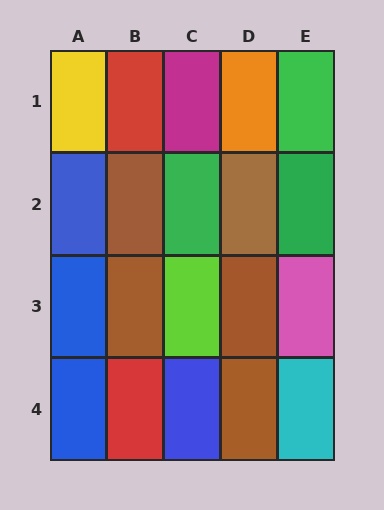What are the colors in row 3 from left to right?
Blue, brown, lime, brown, pink.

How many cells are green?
3 cells are green.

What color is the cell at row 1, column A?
Yellow.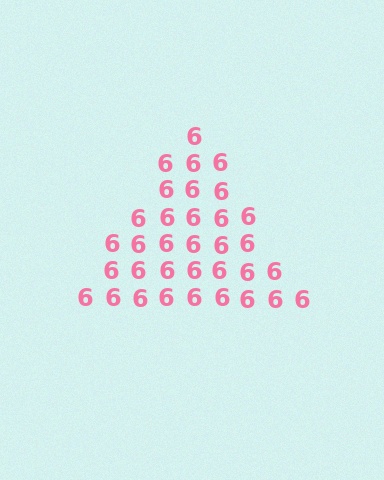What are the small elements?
The small elements are digit 6's.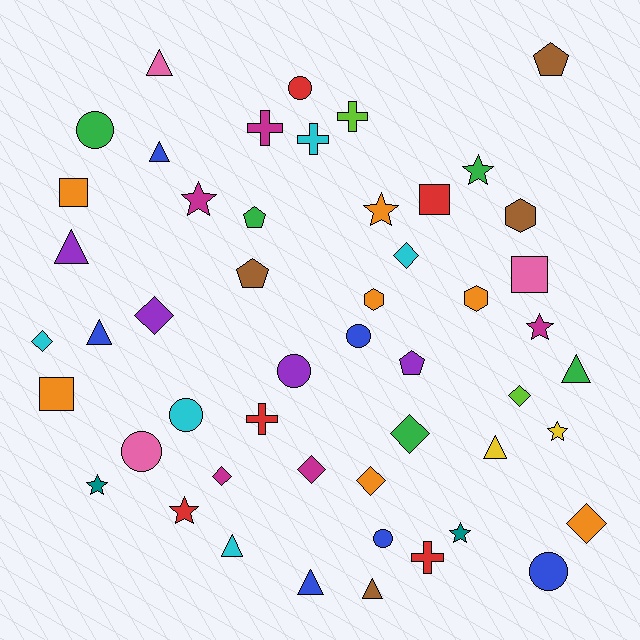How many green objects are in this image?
There are 5 green objects.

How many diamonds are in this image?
There are 9 diamonds.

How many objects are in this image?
There are 50 objects.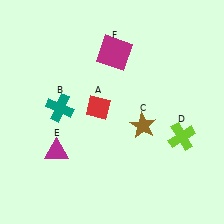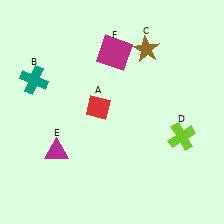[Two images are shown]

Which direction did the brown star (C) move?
The brown star (C) moved up.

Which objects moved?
The objects that moved are: the teal cross (B), the brown star (C).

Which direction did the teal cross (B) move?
The teal cross (B) moved up.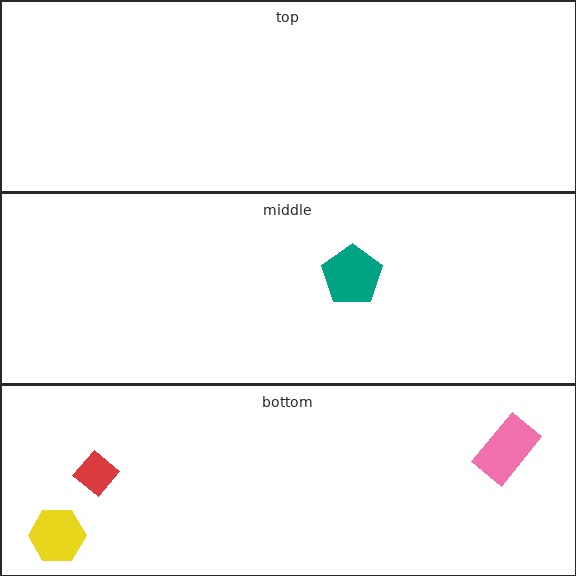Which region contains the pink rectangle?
The bottom region.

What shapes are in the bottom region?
The red diamond, the yellow hexagon, the pink rectangle.